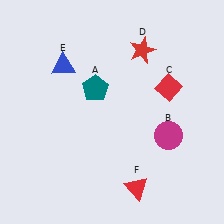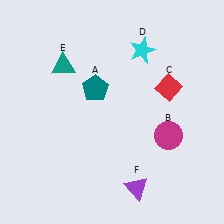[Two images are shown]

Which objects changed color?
D changed from red to cyan. E changed from blue to teal. F changed from red to purple.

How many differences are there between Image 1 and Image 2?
There are 3 differences between the two images.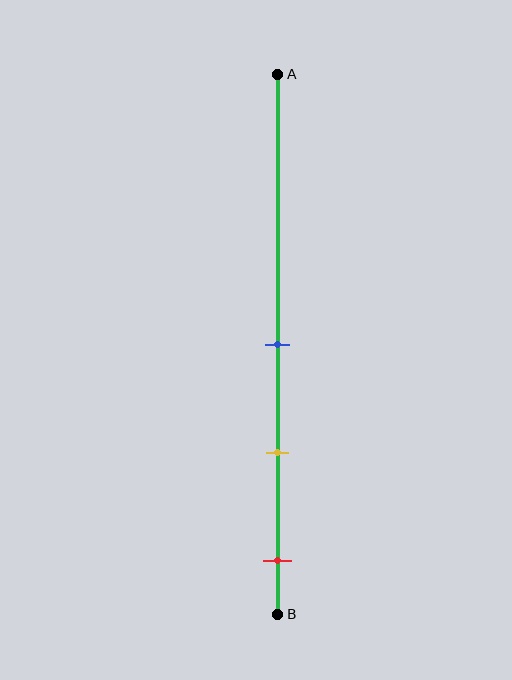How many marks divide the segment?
There are 3 marks dividing the segment.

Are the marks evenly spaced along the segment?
Yes, the marks are approximately evenly spaced.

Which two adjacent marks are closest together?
The blue and yellow marks are the closest adjacent pair.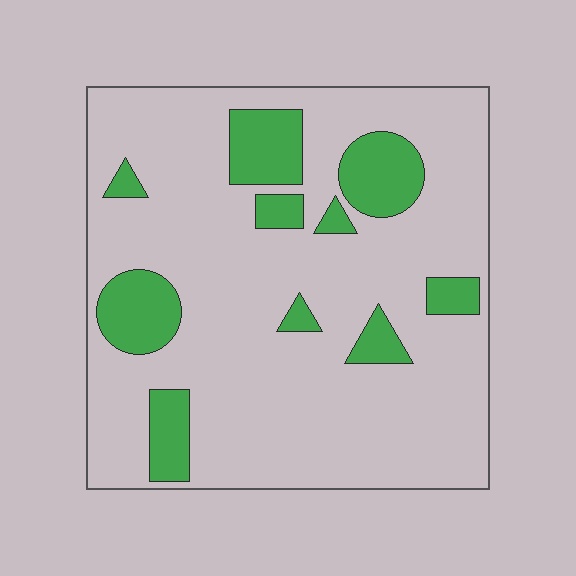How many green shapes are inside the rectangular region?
10.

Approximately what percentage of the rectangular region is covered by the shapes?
Approximately 20%.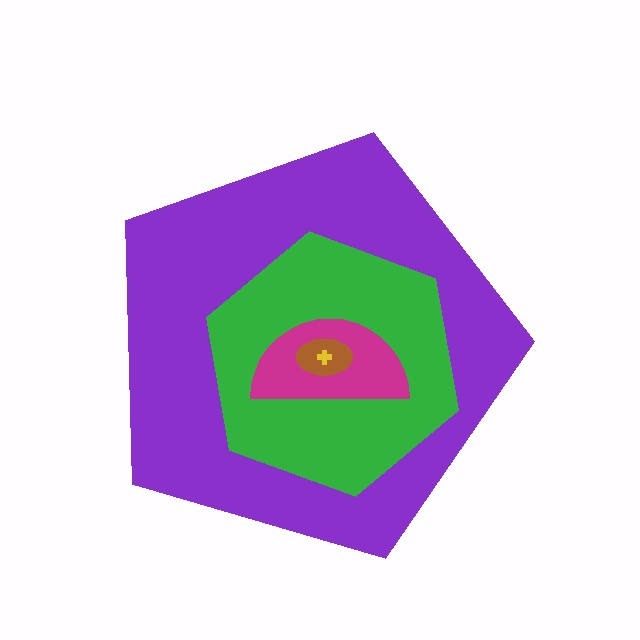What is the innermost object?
The yellow cross.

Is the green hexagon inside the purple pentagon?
Yes.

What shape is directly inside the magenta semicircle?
The brown ellipse.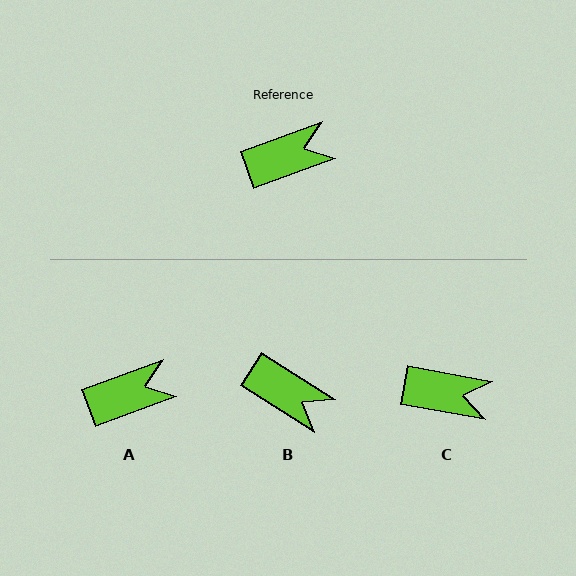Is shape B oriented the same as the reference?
No, it is off by about 53 degrees.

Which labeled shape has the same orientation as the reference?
A.